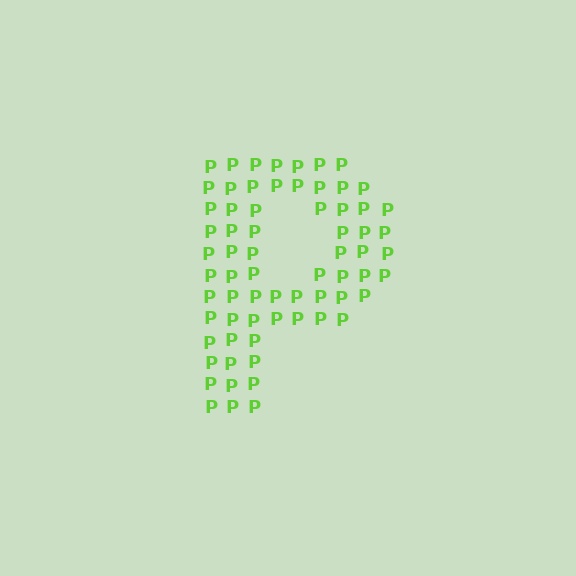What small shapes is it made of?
It is made of small letter P's.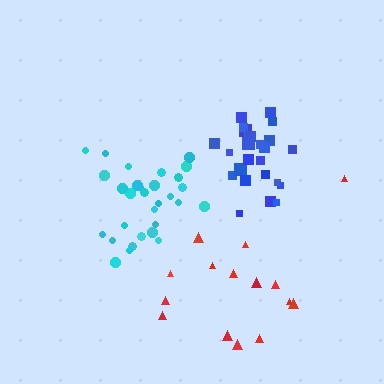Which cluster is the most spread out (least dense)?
Red.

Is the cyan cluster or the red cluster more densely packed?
Cyan.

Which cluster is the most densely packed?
Cyan.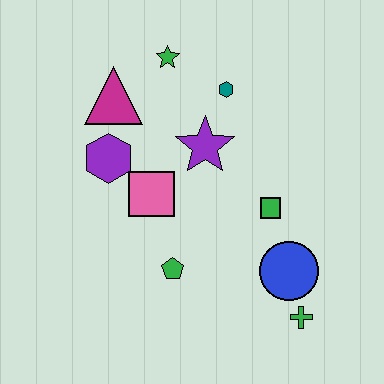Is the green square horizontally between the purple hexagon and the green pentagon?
No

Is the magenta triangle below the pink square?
No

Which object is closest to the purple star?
The teal hexagon is closest to the purple star.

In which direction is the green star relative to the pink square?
The green star is above the pink square.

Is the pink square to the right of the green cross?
No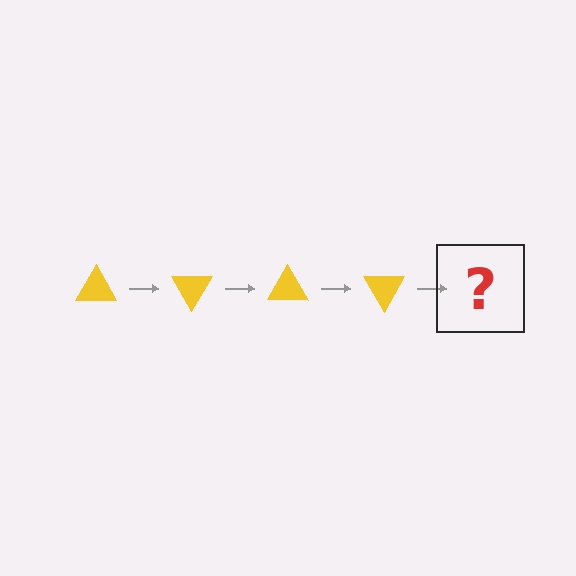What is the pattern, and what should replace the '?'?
The pattern is that the triangle rotates 60 degrees each step. The '?' should be a yellow triangle rotated 240 degrees.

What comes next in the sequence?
The next element should be a yellow triangle rotated 240 degrees.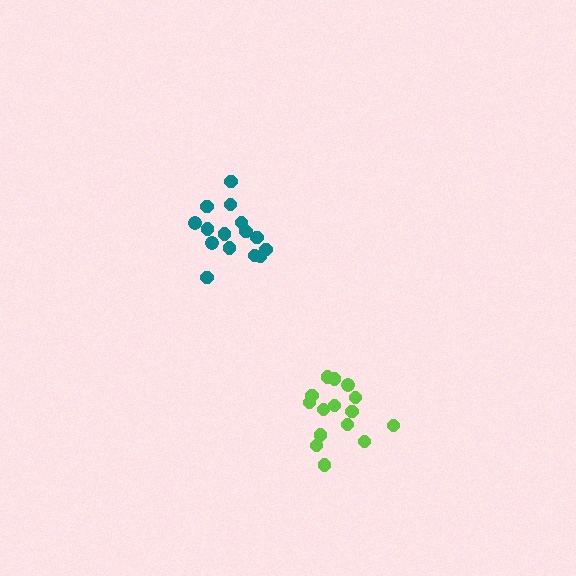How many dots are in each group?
Group 1: 15 dots, Group 2: 15 dots (30 total).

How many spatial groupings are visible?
There are 2 spatial groupings.